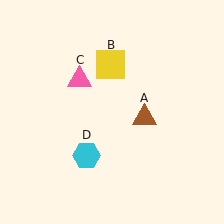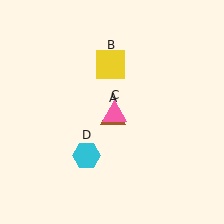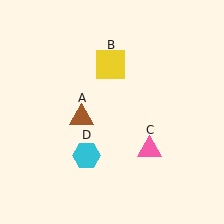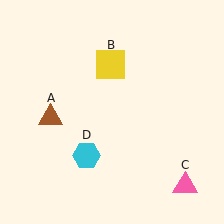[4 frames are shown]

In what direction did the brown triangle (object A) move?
The brown triangle (object A) moved left.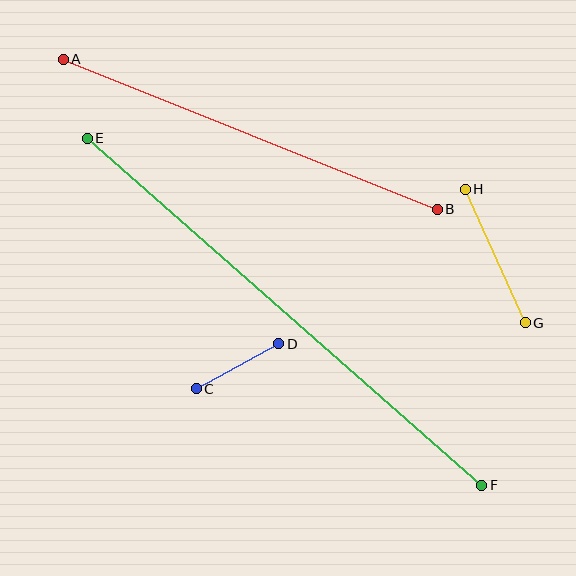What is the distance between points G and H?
The distance is approximately 146 pixels.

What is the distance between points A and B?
The distance is approximately 403 pixels.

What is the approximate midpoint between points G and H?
The midpoint is at approximately (495, 256) pixels.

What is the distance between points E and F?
The distance is approximately 526 pixels.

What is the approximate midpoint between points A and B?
The midpoint is at approximately (250, 134) pixels.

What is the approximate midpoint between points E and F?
The midpoint is at approximately (284, 312) pixels.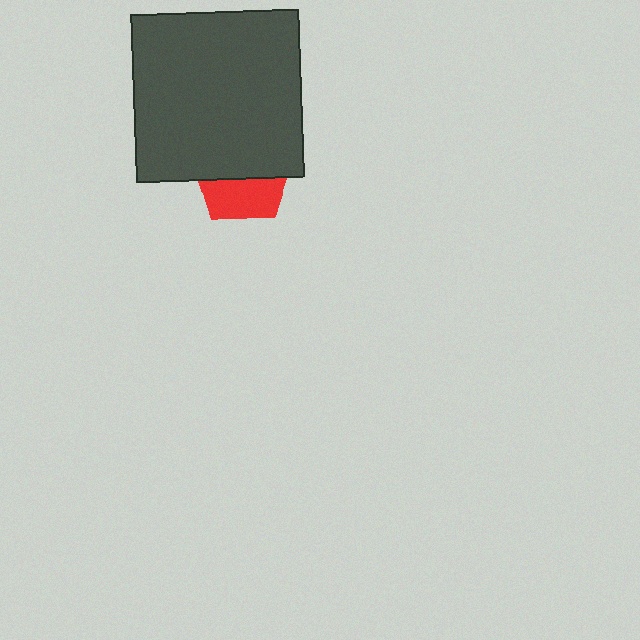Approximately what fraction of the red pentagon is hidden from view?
Roughly 59% of the red pentagon is hidden behind the dark gray square.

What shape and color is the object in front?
The object in front is a dark gray square.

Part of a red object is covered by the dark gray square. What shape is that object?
It is a pentagon.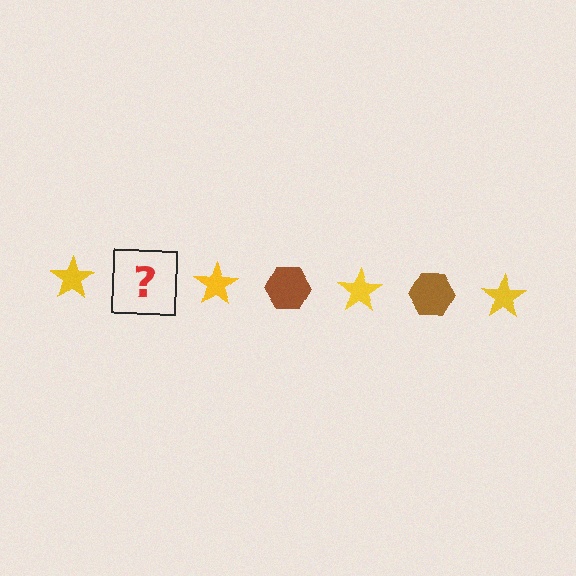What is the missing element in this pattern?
The missing element is a brown hexagon.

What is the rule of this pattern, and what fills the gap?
The rule is that the pattern alternates between yellow star and brown hexagon. The gap should be filled with a brown hexagon.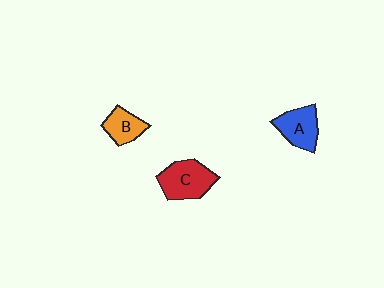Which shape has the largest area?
Shape C (red).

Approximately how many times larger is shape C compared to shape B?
Approximately 1.6 times.